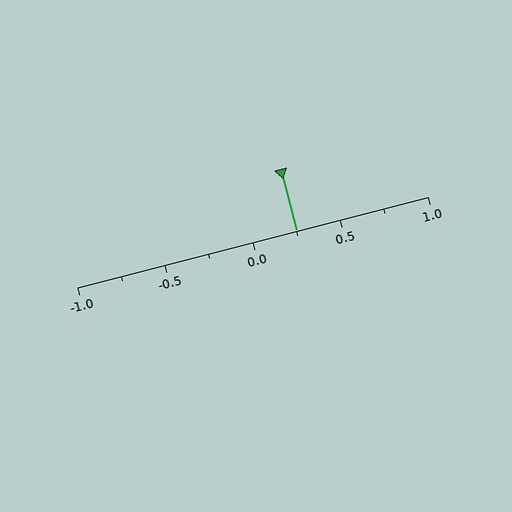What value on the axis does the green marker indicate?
The marker indicates approximately 0.25.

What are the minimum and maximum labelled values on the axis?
The axis runs from -1.0 to 1.0.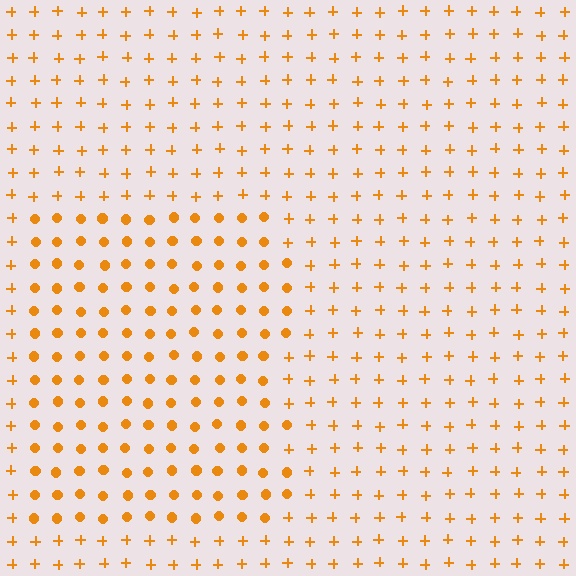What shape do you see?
I see a rectangle.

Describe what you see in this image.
The image is filled with small orange elements arranged in a uniform grid. A rectangle-shaped region contains circles, while the surrounding area contains plus signs. The boundary is defined purely by the change in element shape.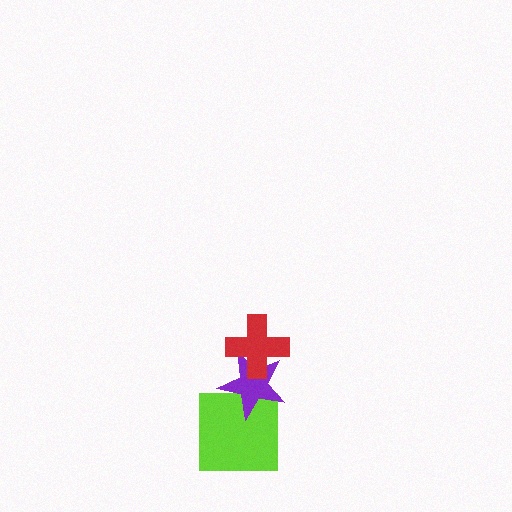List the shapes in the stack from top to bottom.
From top to bottom: the red cross, the purple star, the lime square.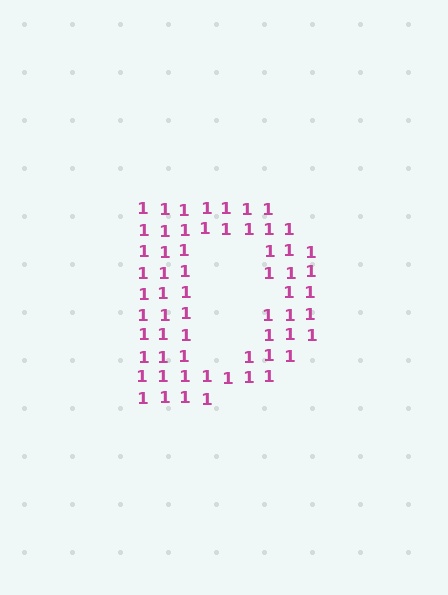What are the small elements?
The small elements are digit 1's.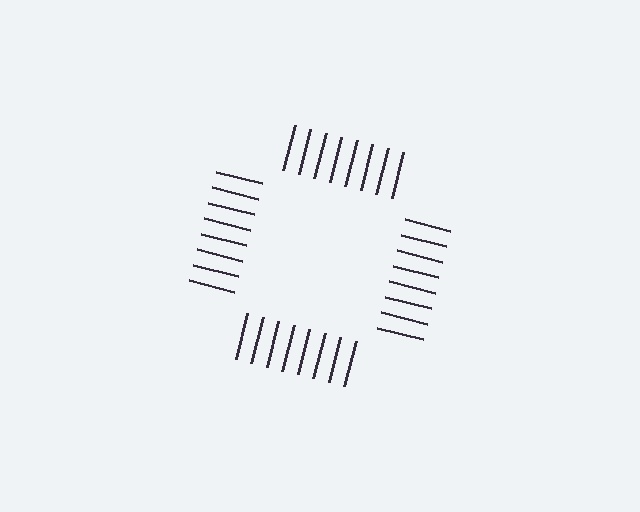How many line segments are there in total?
32 — 8 along each of the 4 edges.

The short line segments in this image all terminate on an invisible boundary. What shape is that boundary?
An illusory square — the line segments terminate on its edges but no continuous stroke is drawn.